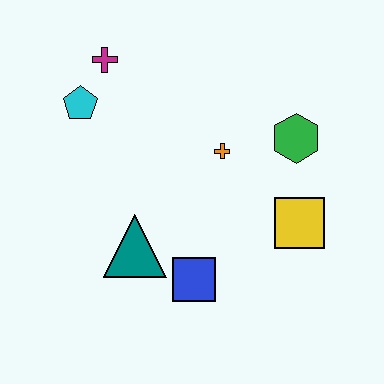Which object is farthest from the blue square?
The magenta cross is farthest from the blue square.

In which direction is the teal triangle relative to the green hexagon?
The teal triangle is to the left of the green hexagon.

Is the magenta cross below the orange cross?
No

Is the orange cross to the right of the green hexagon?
No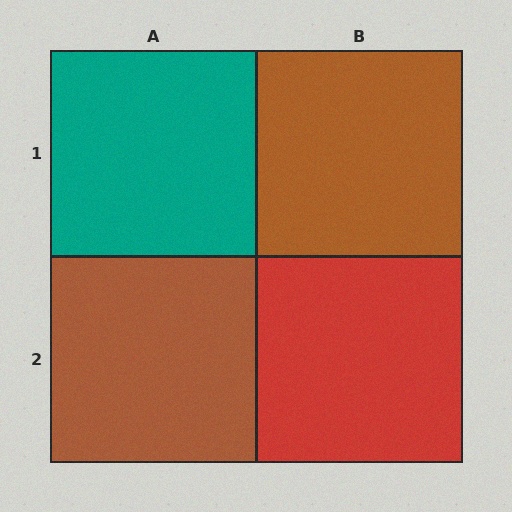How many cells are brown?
2 cells are brown.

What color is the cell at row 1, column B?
Brown.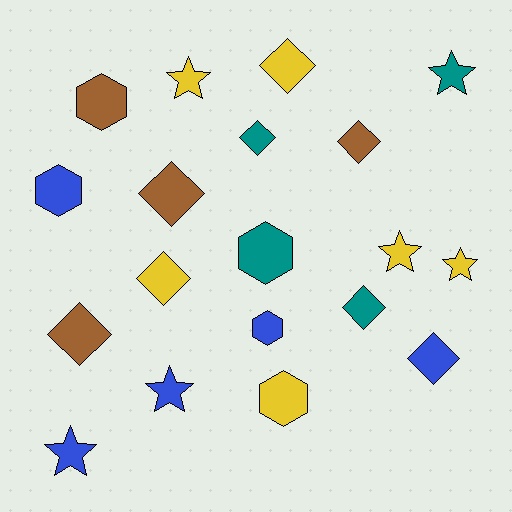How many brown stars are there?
There are no brown stars.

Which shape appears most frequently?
Diamond, with 8 objects.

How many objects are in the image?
There are 19 objects.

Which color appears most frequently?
Yellow, with 6 objects.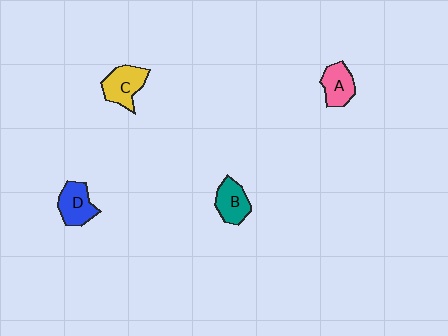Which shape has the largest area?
Shape C (yellow).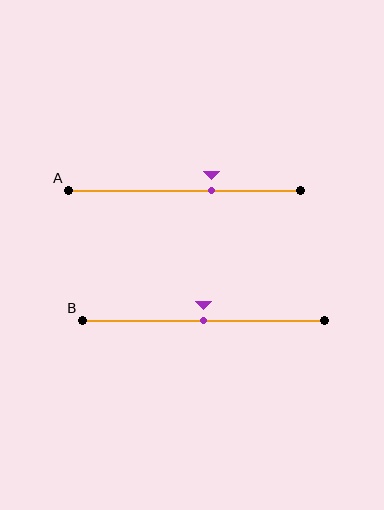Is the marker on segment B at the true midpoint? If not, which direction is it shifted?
Yes, the marker on segment B is at the true midpoint.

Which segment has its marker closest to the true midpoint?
Segment B has its marker closest to the true midpoint.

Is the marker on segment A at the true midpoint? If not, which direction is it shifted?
No, the marker on segment A is shifted to the right by about 12% of the segment length.